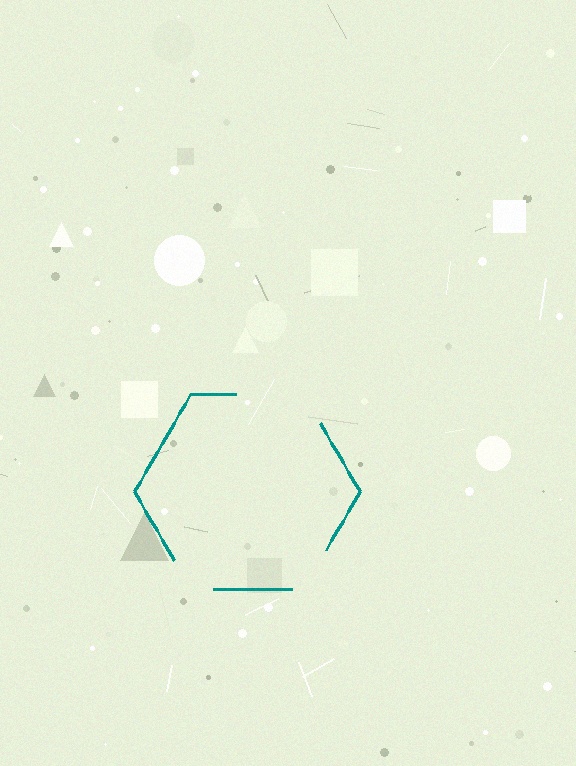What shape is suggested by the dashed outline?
The dashed outline suggests a hexagon.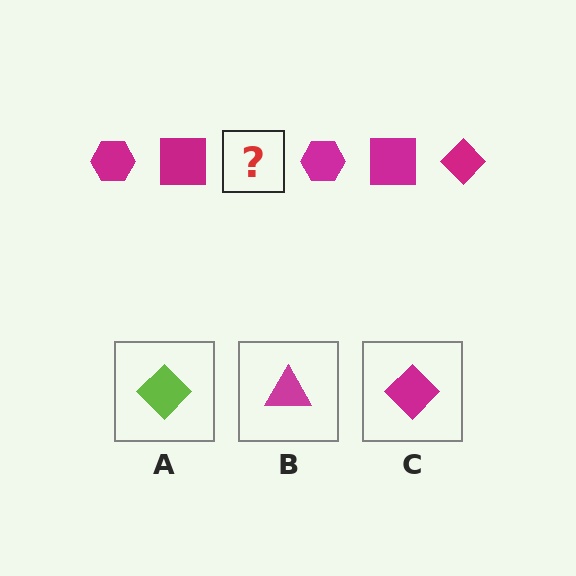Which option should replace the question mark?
Option C.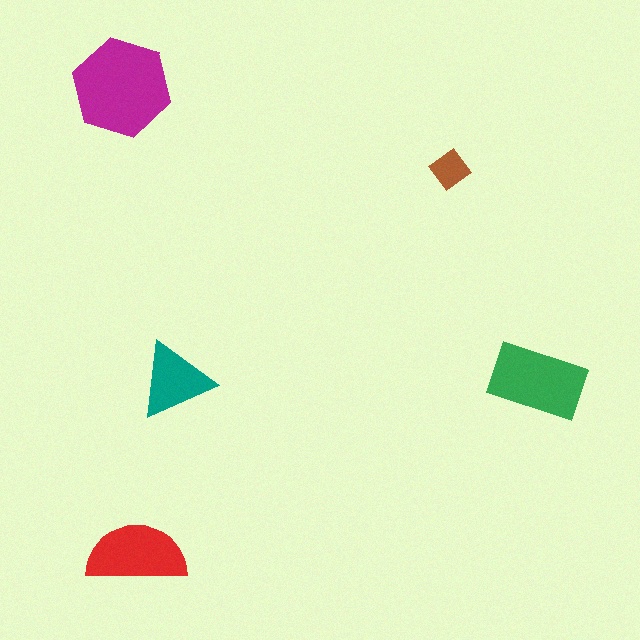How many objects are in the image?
There are 5 objects in the image.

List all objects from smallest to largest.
The brown diamond, the teal triangle, the red semicircle, the green rectangle, the magenta hexagon.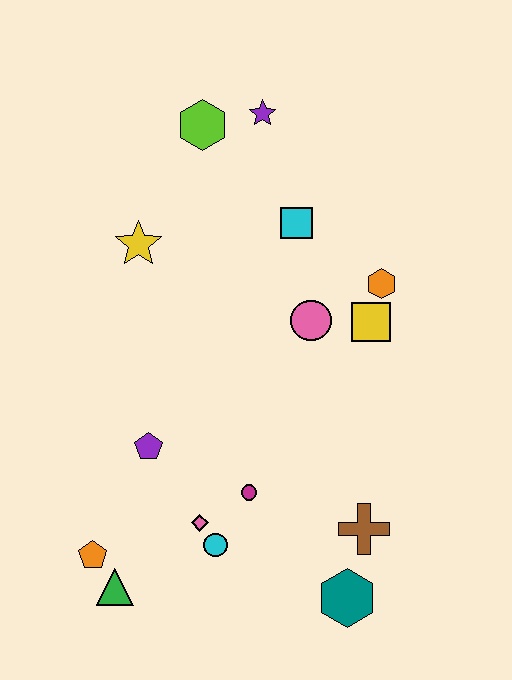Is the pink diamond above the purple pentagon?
No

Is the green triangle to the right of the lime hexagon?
No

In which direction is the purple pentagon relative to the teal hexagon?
The purple pentagon is to the left of the teal hexagon.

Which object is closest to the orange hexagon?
The yellow square is closest to the orange hexagon.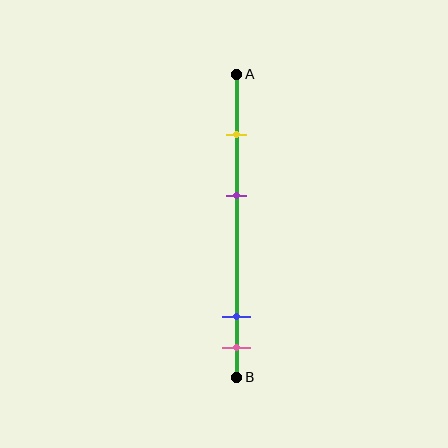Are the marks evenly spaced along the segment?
No, the marks are not evenly spaced.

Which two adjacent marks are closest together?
The blue and pink marks are the closest adjacent pair.